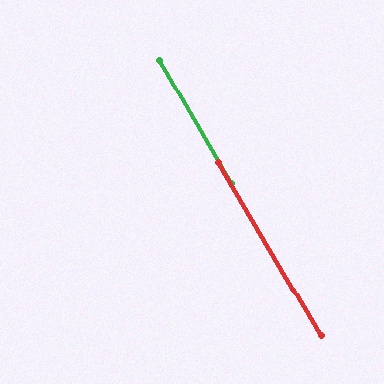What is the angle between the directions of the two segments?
Approximately 0 degrees.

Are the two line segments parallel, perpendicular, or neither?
Parallel — their directions differ by only 0.4°.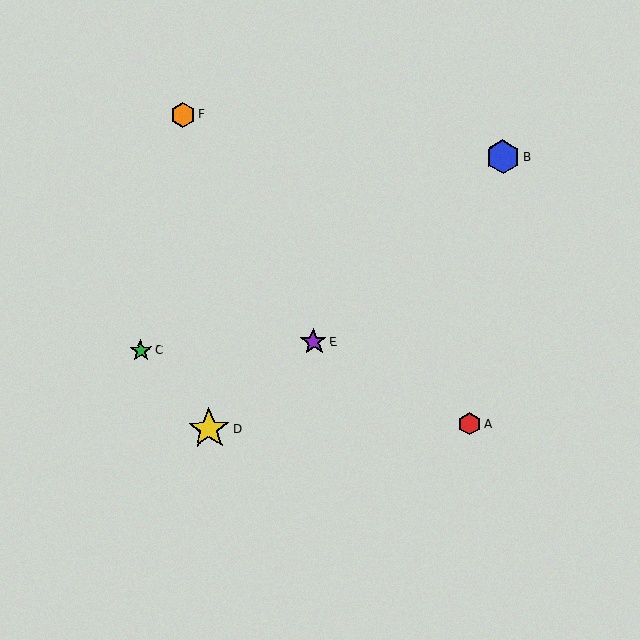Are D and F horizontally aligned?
No, D is at y≈429 and F is at y≈115.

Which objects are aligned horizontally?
Objects A, D are aligned horizontally.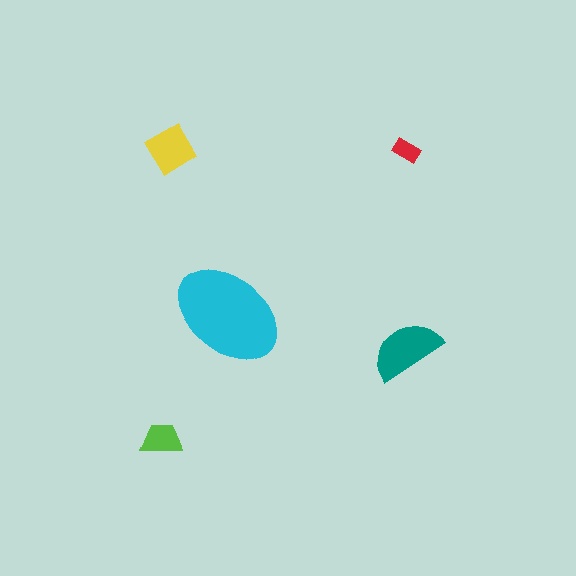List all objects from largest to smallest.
The cyan ellipse, the teal semicircle, the yellow diamond, the lime trapezoid, the red rectangle.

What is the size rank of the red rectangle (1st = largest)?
5th.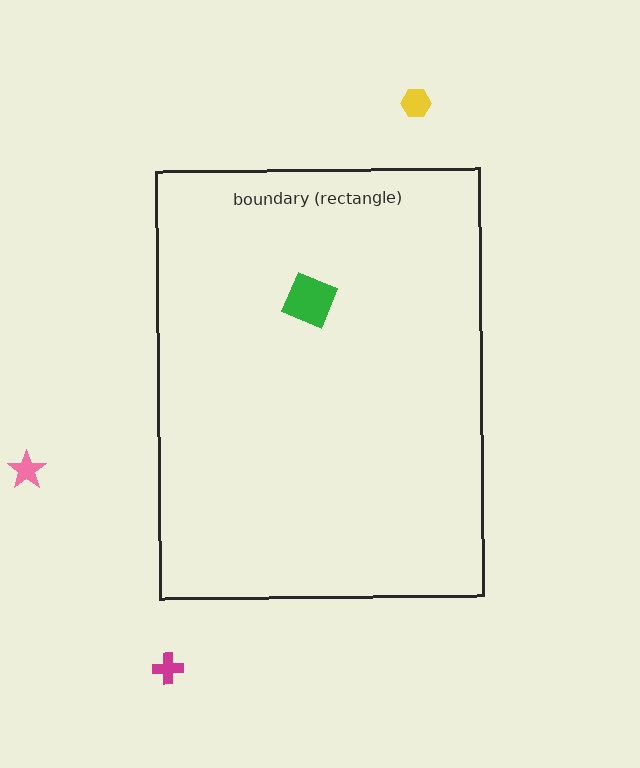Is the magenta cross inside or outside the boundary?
Outside.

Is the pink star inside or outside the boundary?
Outside.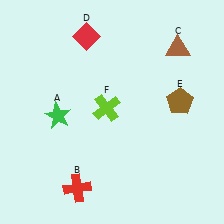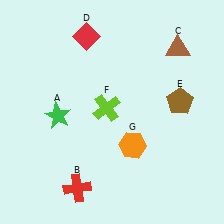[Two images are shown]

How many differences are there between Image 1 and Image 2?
There is 1 difference between the two images.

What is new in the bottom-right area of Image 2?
An orange hexagon (G) was added in the bottom-right area of Image 2.